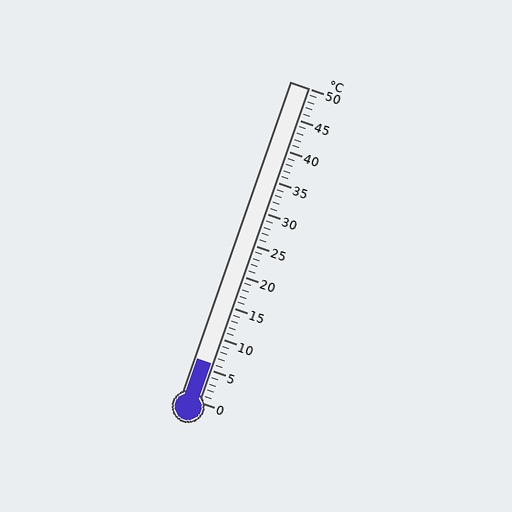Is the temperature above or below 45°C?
The temperature is below 45°C.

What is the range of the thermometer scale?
The thermometer scale ranges from 0°C to 50°C.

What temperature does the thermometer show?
The thermometer shows approximately 6°C.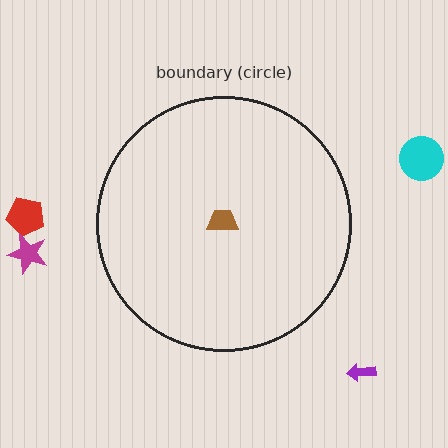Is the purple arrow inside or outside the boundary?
Outside.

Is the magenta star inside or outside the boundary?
Outside.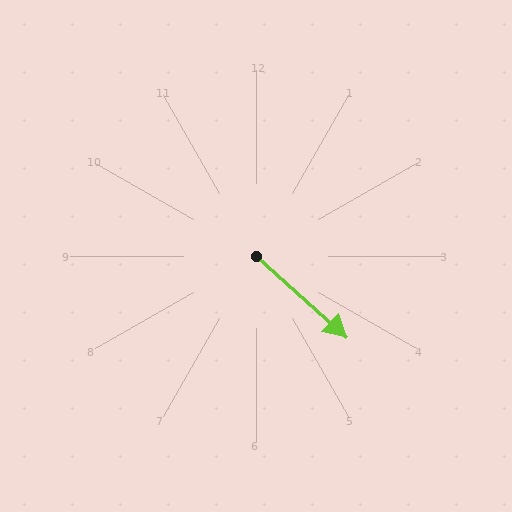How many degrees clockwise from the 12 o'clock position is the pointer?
Approximately 132 degrees.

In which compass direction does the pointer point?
Southeast.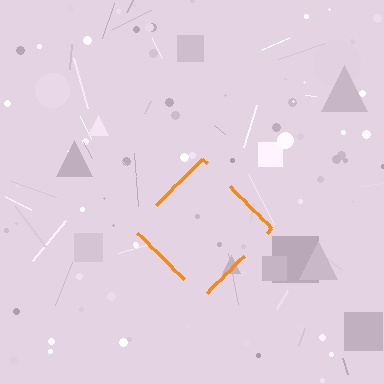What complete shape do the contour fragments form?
The contour fragments form a diamond.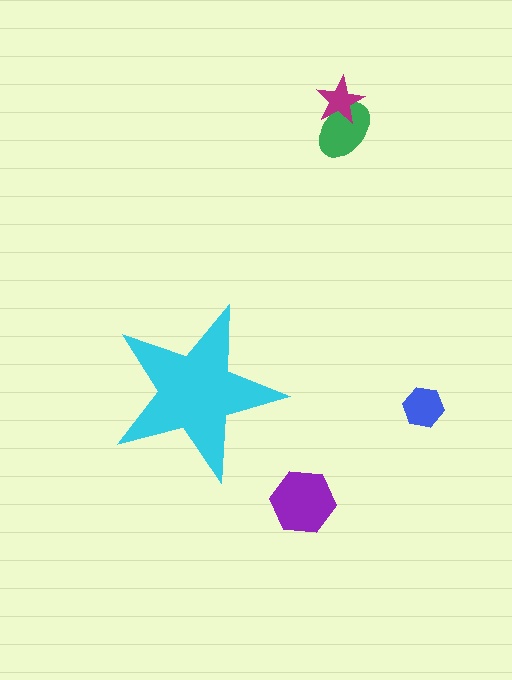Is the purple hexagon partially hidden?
No, the purple hexagon is fully visible.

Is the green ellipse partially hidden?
No, the green ellipse is fully visible.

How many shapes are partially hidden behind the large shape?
0 shapes are partially hidden.